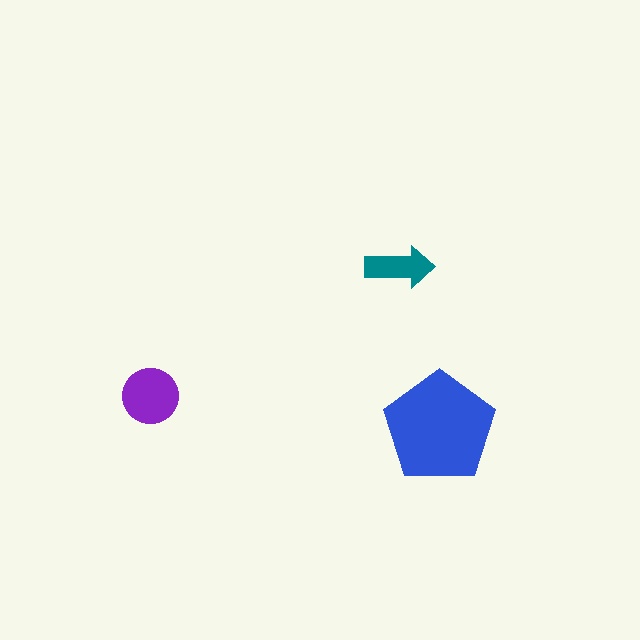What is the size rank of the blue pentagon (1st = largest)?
1st.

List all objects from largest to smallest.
The blue pentagon, the purple circle, the teal arrow.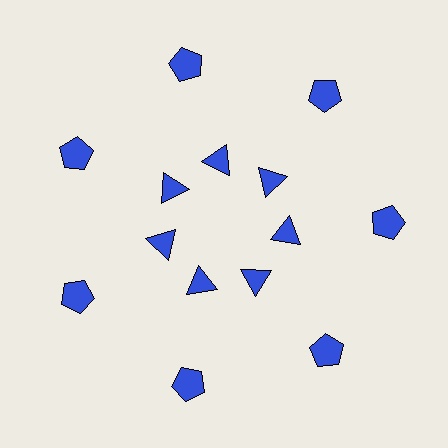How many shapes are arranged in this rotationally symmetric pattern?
There are 14 shapes, arranged in 7 groups of 2.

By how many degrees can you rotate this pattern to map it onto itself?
The pattern maps onto itself every 51 degrees of rotation.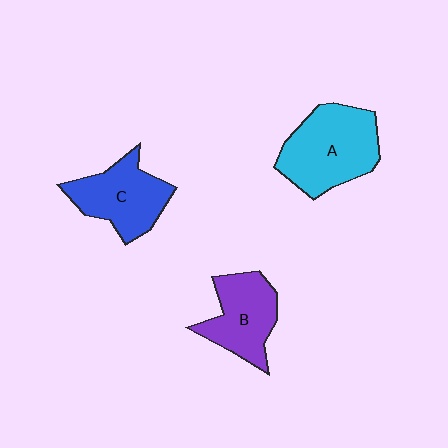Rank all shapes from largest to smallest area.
From largest to smallest: A (cyan), C (blue), B (purple).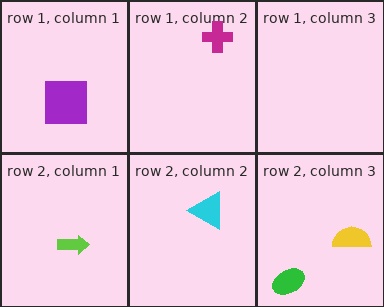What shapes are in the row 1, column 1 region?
The purple square.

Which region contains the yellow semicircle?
The row 2, column 3 region.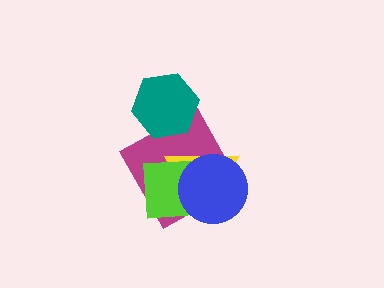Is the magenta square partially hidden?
Yes, it is partially covered by another shape.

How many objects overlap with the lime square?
3 objects overlap with the lime square.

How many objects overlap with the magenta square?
4 objects overlap with the magenta square.